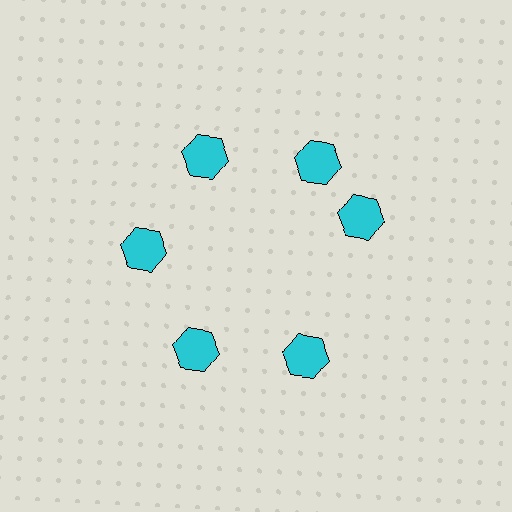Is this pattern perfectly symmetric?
No. The 6 cyan hexagons are arranged in a ring, but one element near the 3 o'clock position is rotated out of alignment along the ring, breaking the 6-fold rotational symmetry.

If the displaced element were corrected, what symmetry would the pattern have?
It would have 6-fold rotational symmetry — the pattern would map onto itself every 60 degrees.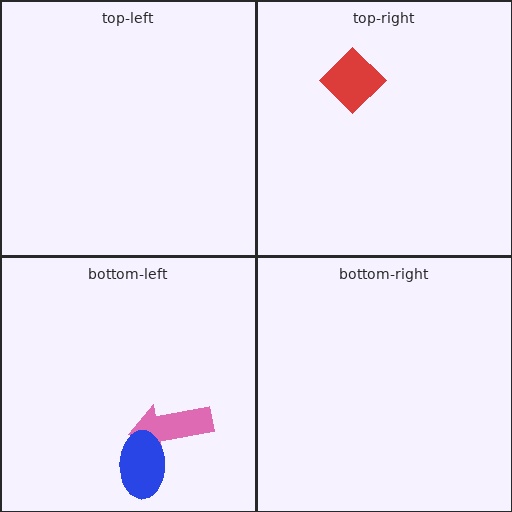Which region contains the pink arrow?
The bottom-left region.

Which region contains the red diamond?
The top-right region.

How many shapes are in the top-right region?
1.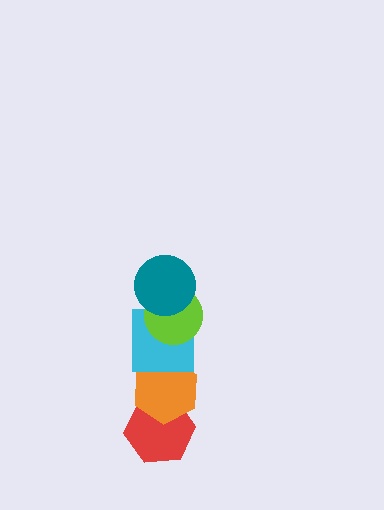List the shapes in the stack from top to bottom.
From top to bottom: the teal circle, the lime circle, the cyan square, the orange hexagon, the red hexagon.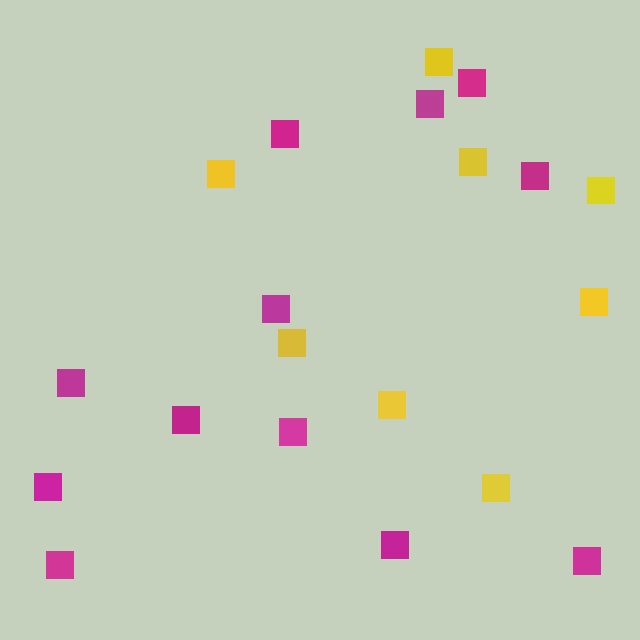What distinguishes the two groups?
There are 2 groups: one group of yellow squares (8) and one group of magenta squares (12).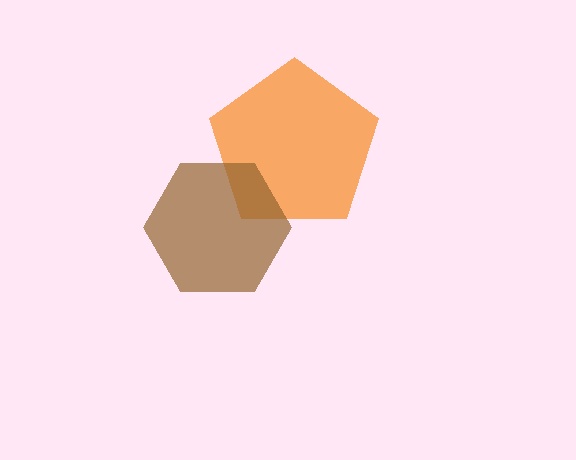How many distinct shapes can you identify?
There are 2 distinct shapes: an orange pentagon, a brown hexagon.